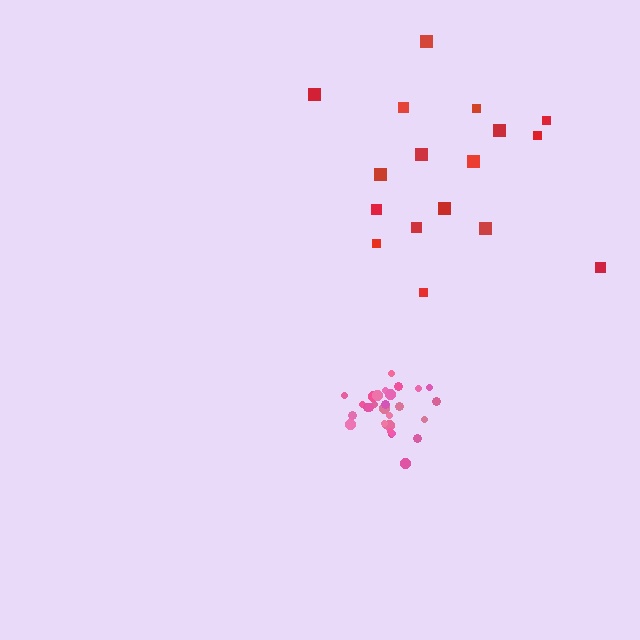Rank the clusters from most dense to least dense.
pink, red.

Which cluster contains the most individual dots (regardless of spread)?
Pink (29).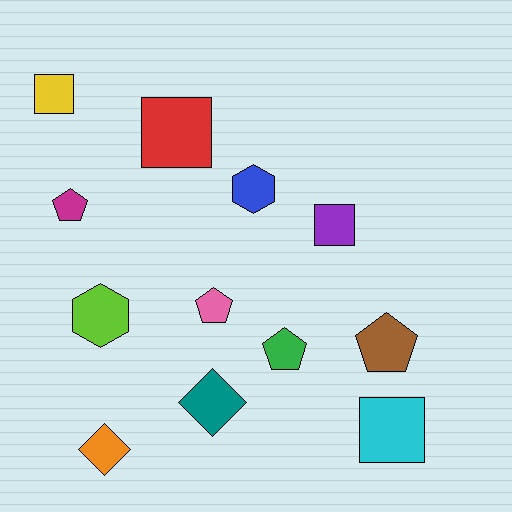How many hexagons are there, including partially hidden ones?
There are 2 hexagons.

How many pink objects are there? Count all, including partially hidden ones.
There is 1 pink object.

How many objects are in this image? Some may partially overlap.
There are 12 objects.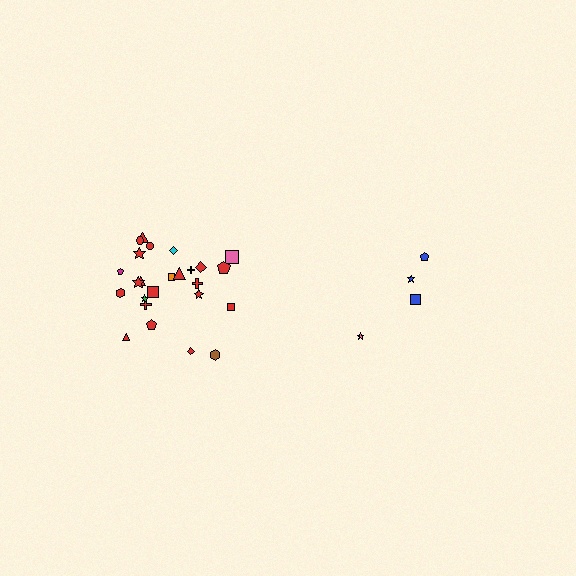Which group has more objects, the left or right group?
The left group.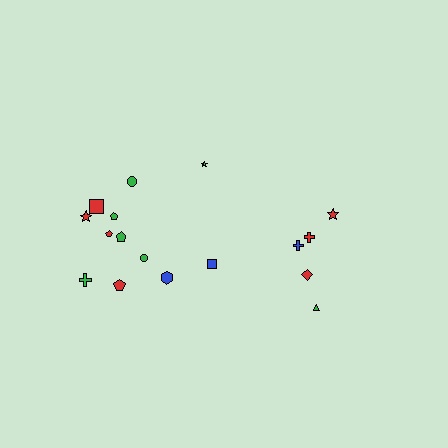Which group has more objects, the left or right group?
The left group.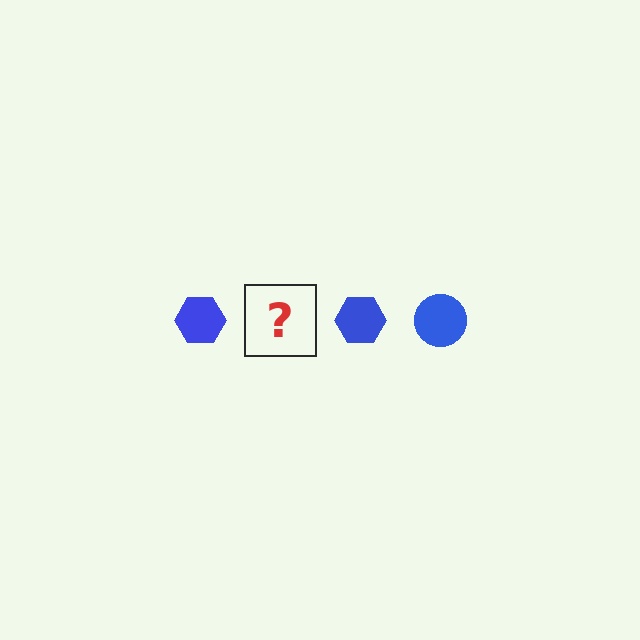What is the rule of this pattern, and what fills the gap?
The rule is that the pattern cycles through hexagon, circle shapes in blue. The gap should be filled with a blue circle.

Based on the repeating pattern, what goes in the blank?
The blank should be a blue circle.